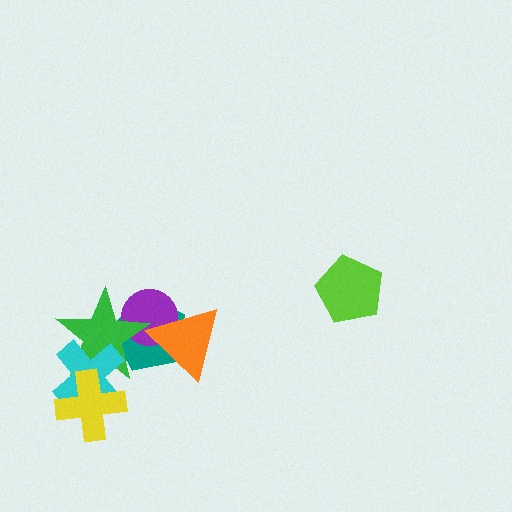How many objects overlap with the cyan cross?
2 objects overlap with the cyan cross.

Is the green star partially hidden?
Yes, it is partially covered by another shape.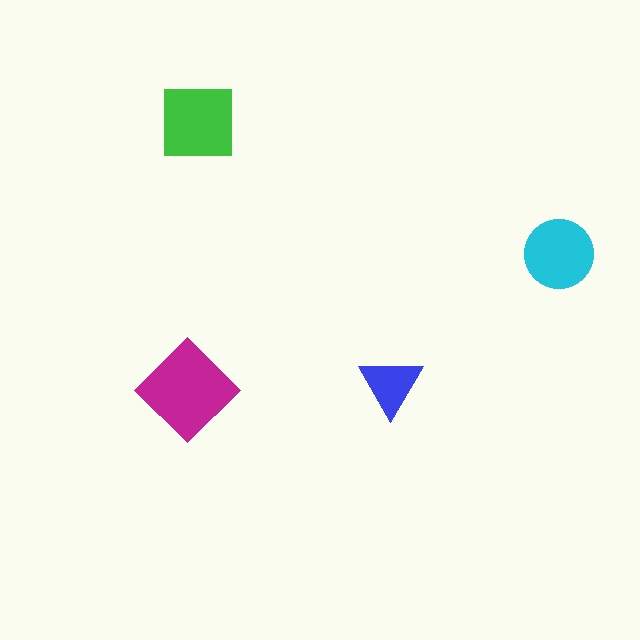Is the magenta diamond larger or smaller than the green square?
Larger.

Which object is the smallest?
The blue triangle.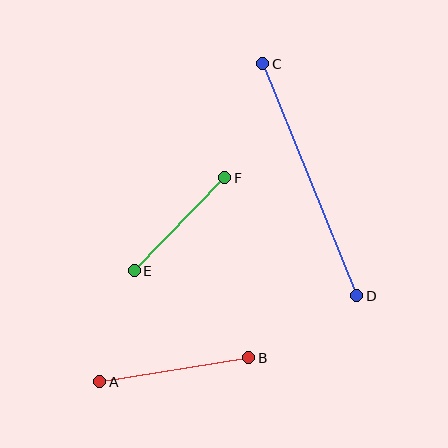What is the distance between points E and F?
The distance is approximately 129 pixels.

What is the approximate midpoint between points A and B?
The midpoint is at approximately (174, 370) pixels.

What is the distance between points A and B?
The distance is approximately 151 pixels.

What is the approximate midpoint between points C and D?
The midpoint is at approximately (310, 180) pixels.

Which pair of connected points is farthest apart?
Points C and D are farthest apart.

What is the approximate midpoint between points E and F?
The midpoint is at approximately (180, 224) pixels.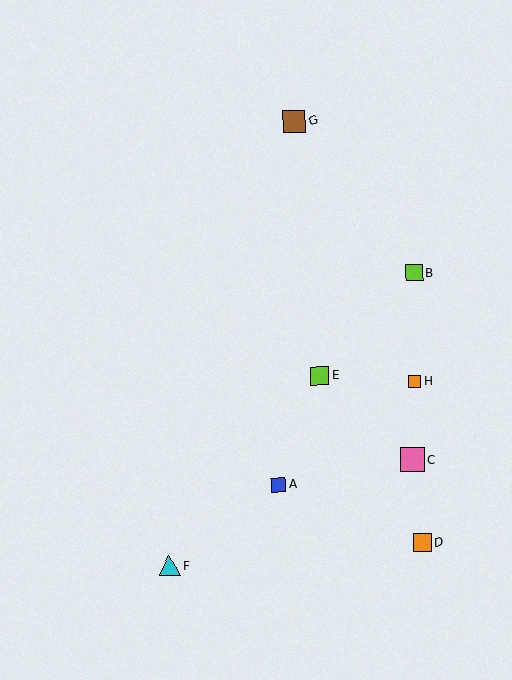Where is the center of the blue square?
The center of the blue square is at (278, 485).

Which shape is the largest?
The pink square (labeled C) is the largest.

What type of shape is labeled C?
Shape C is a pink square.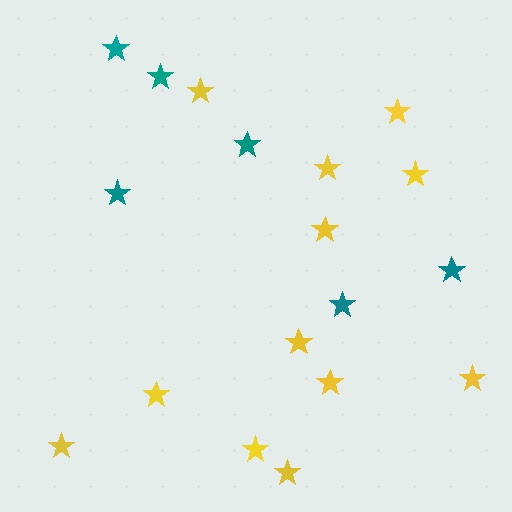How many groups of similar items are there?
There are 2 groups: one group of teal stars (6) and one group of yellow stars (12).